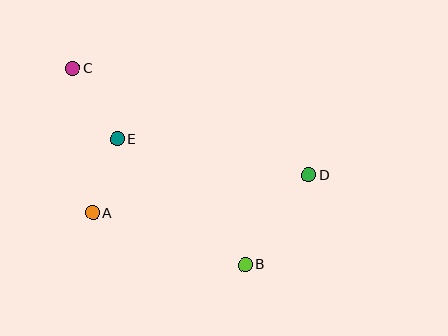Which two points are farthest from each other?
Points B and C are farthest from each other.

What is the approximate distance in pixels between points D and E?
The distance between D and E is approximately 195 pixels.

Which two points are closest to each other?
Points A and E are closest to each other.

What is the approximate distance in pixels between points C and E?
The distance between C and E is approximately 84 pixels.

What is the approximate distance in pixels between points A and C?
The distance between A and C is approximately 146 pixels.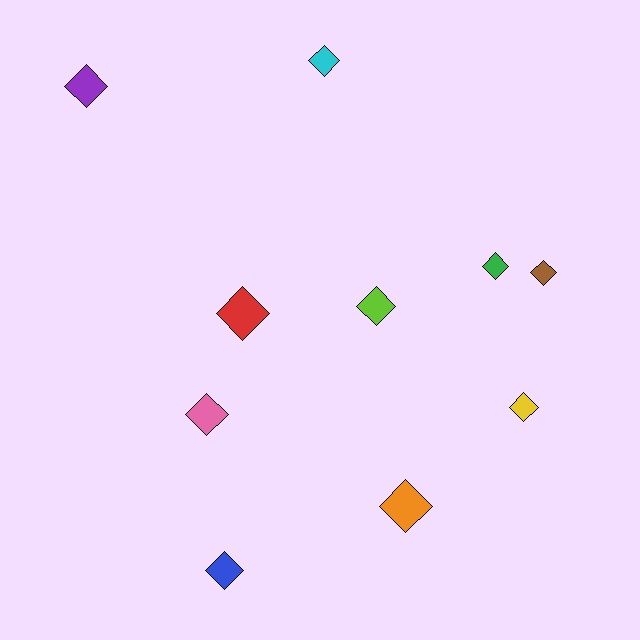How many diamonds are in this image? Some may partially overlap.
There are 10 diamonds.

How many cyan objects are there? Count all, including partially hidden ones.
There is 1 cyan object.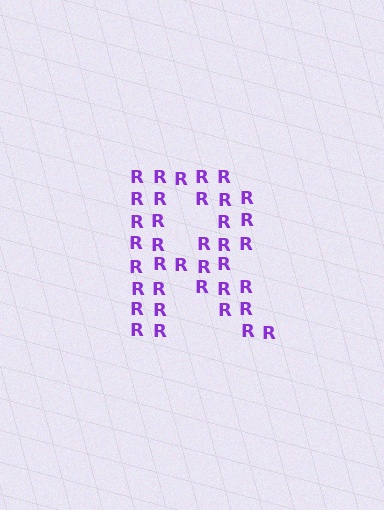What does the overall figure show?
The overall figure shows the letter R.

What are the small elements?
The small elements are letter R's.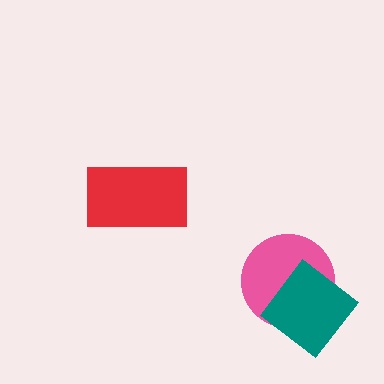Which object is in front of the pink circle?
The teal diamond is in front of the pink circle.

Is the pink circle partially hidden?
Yes, it is partially covered by another shape.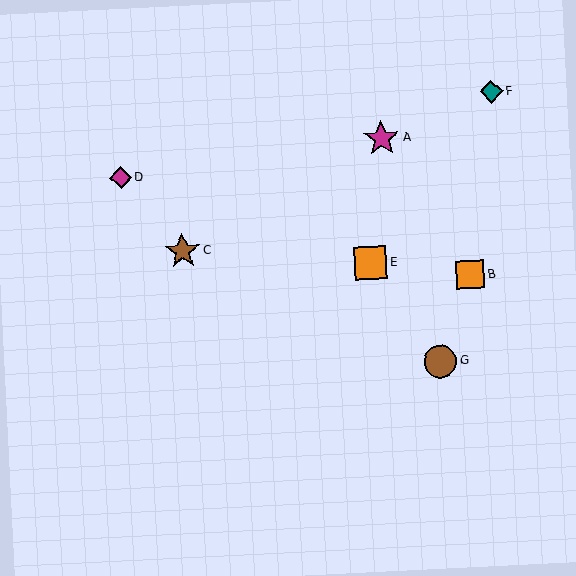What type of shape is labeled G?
Shape G is a brown circle.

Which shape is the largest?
The magenta star (labeled A) is the largest.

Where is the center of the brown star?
The center of the brown star is at (183, 251).